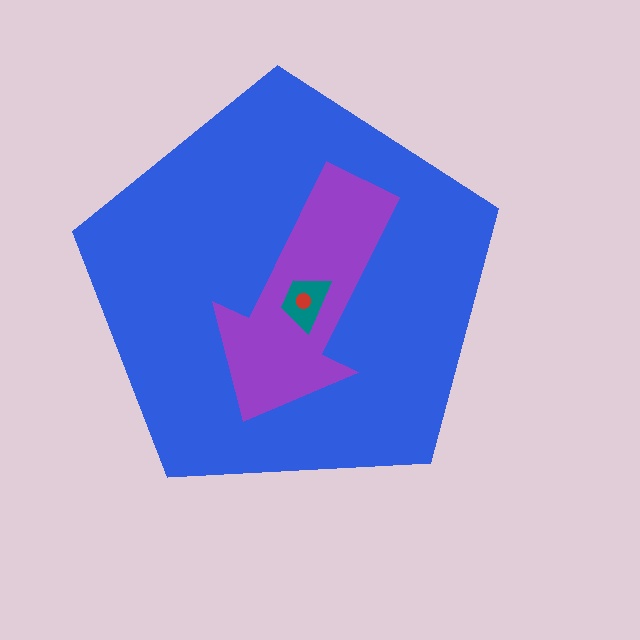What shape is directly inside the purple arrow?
The teal trapezoid.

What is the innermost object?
The red circle.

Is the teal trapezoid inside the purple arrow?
Yes.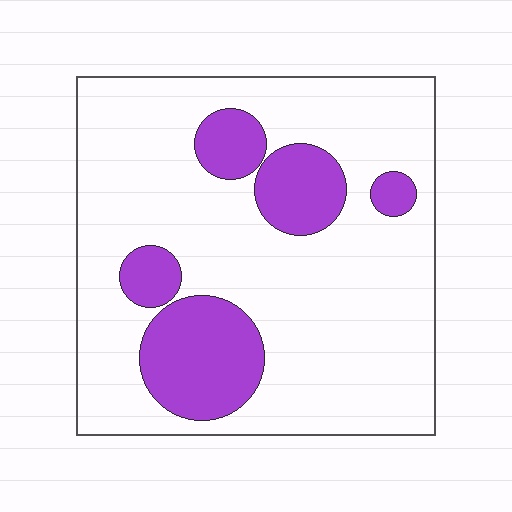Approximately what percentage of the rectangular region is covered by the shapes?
Approximately 20%.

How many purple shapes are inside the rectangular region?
5.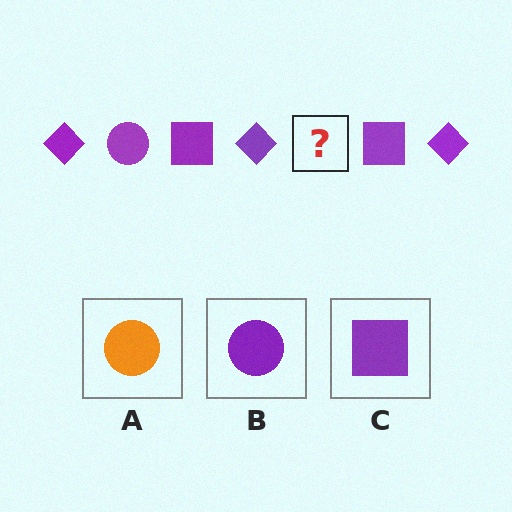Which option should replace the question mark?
Option B.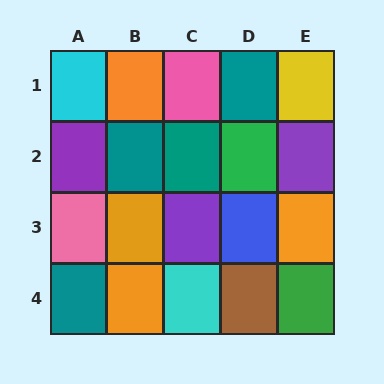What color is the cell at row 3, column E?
Orange.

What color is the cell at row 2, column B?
Teal.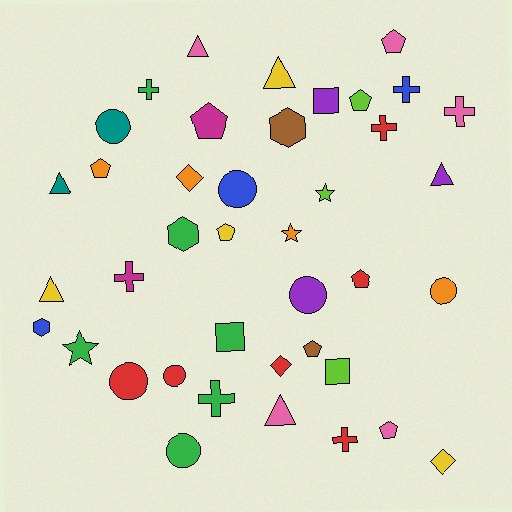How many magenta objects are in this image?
There are 2 magenta objects.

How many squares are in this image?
There are 3 squares.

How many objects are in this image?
There are 40 objects.